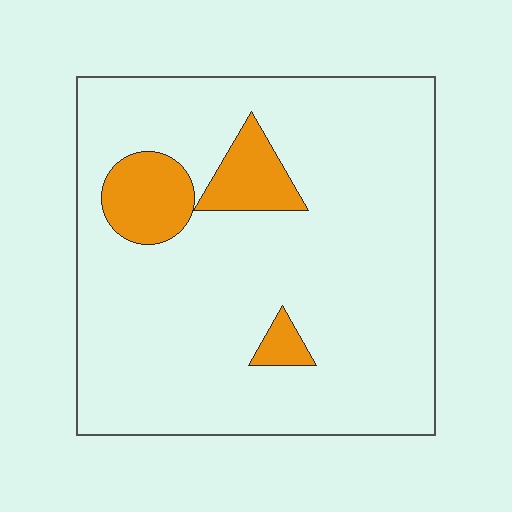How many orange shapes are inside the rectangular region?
3.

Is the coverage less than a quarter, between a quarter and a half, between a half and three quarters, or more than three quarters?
Less than a quarter.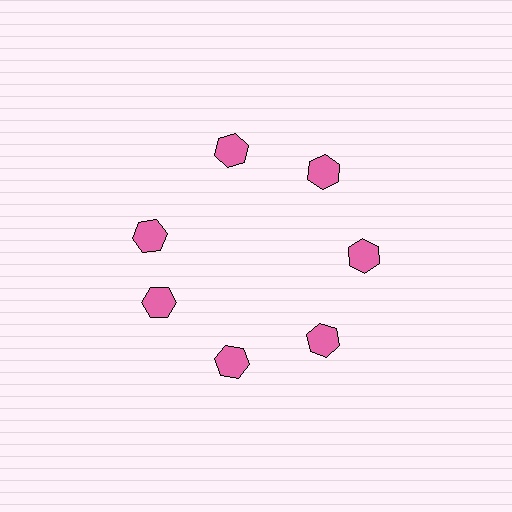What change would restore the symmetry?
The symmetry would be restored by rotating it back into even spacing with its neighbors so that all 7 hexagons sit at equal angles and equal distance from the center.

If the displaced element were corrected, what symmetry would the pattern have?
It would have 7-fold rotational symmetry — the pattern would map onto itself every 51 degrees.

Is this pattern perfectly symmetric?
No. The 7 pink hexagons are arranged in a ring, but one element near the 10 o'clock position is rotated out of alignment along the ring, breaking the 7-fold rotational symmetry.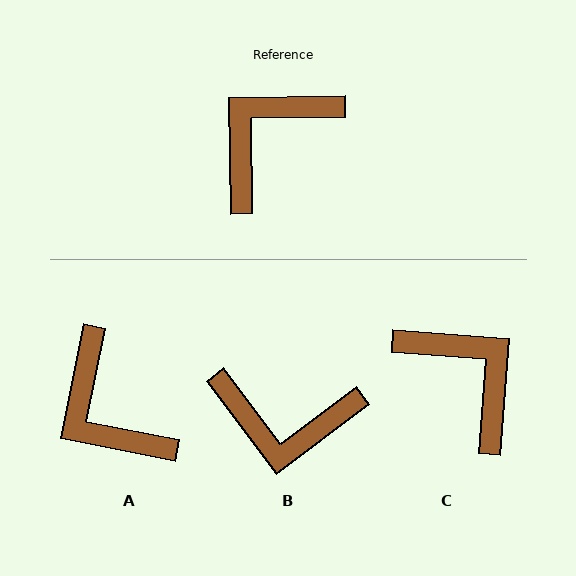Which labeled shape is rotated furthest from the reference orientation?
B, about 126 degrees away.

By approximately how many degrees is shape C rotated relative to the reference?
Approximately 95 degrees clockwise.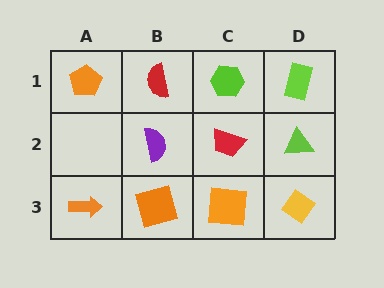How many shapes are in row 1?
4 shapes.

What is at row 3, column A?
An orange arrow.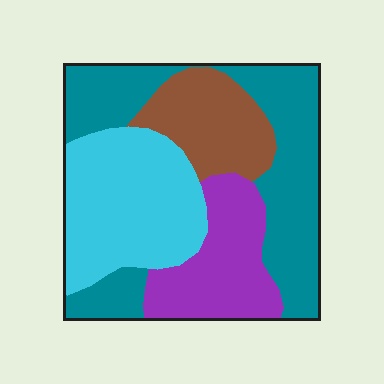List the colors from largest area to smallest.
From largest to smallest: teal, cyan, purple, brown.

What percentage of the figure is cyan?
Cyan takes up about one quarter (1/4) of the figure.